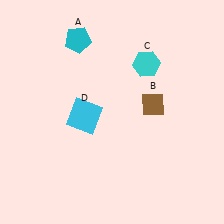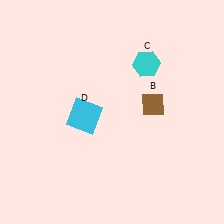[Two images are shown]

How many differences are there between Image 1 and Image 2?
There is 1 difference between the two images.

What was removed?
The cyan pentagon (A) was removed in Image 2.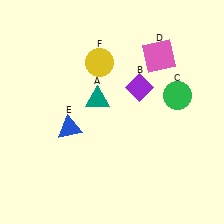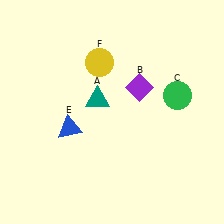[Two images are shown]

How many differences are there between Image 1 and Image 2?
There is 1 difference between the two images.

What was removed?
The pink square (D) was removed in Image 2.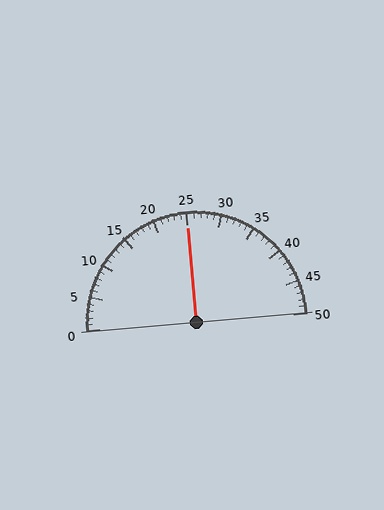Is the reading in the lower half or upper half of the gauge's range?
The reading is in the upper half of the range (0 to 50).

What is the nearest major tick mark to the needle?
The nearest major tick mark is 25.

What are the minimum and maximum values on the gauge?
The gauge ranges from 0 to 50.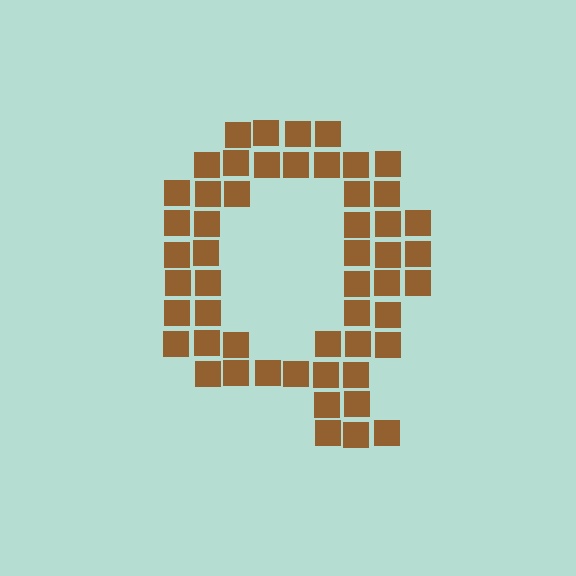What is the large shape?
The large shape is the letter Q.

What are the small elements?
The small elements are squares.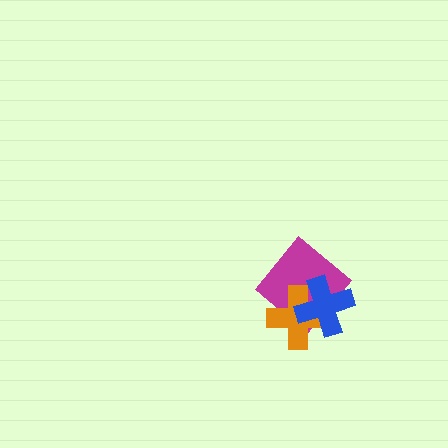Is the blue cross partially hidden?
No, no other shape covers it.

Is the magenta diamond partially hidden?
Yes, it is partially covered by another shape.